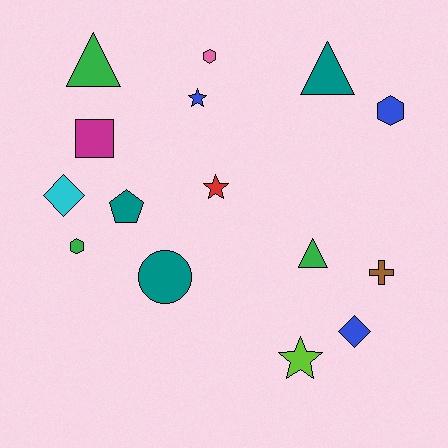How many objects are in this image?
There are 15 objects.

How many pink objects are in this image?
There is 1 pink object.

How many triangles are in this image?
There are 3 triangles.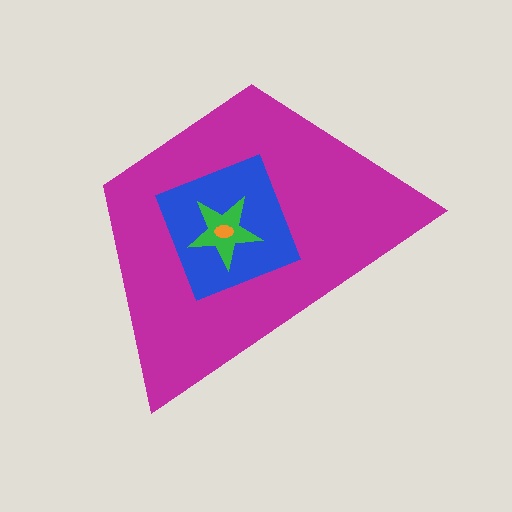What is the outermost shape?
The magenta trapezoid.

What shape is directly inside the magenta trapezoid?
The blue square.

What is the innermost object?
The orange ellipse.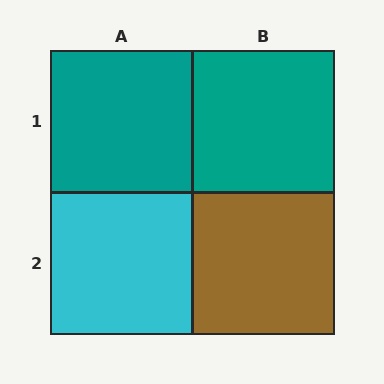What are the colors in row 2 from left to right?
Cyan, brown.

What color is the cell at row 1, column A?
Teal.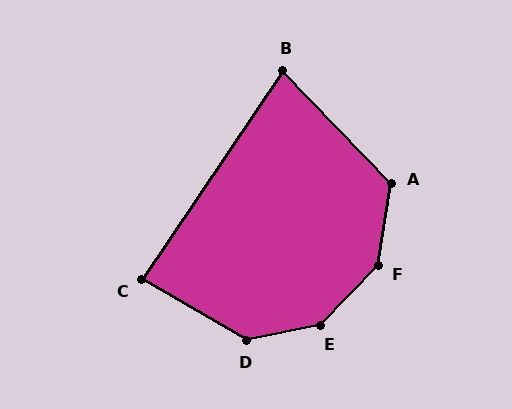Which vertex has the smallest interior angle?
B, at approximately 78 degrees.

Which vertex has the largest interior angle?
E, at approximately 146 degrees.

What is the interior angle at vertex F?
Approximately 145 degrees (obtuse).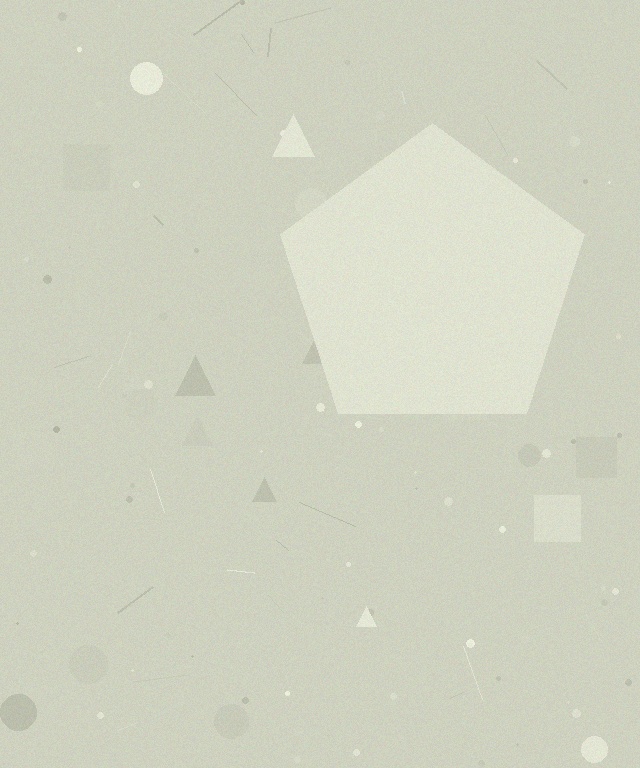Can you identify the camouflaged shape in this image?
The camouflaged shape is a pentagon.